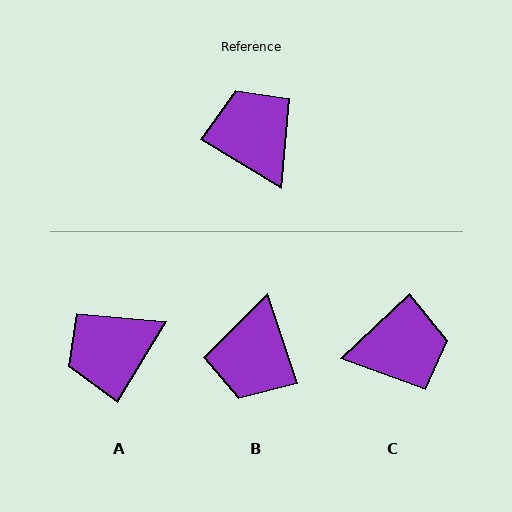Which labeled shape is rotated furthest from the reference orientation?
B, about 140 degrees away.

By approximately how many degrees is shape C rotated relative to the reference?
Approximately 105 degrees clockwise.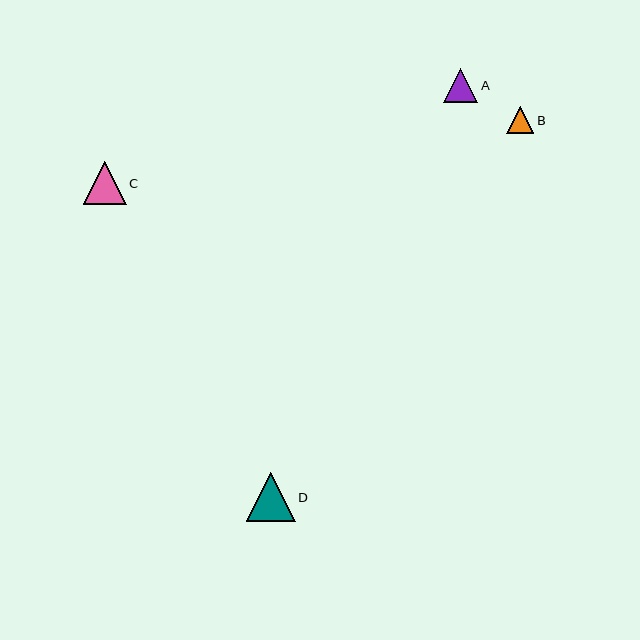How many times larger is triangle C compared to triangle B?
Triangle C is approximately 1.6 times the size of triangle B.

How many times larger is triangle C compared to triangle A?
Triangle C is approximately 1.2 times the size of triangle A.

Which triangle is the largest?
Triangle D is the largest with a size of approximately 49 pixels.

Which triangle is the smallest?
Triangle B is the smallest with a size of approximately 27 pixels.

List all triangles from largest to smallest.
From largest to smallest: D, C, A, B.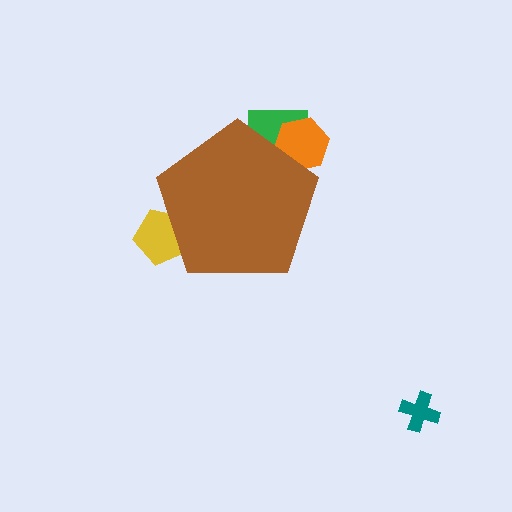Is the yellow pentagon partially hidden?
Yes, the yellow pentagon is partially hidden behind the brown pentagon.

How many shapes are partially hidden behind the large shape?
3 shapes are partially hidden.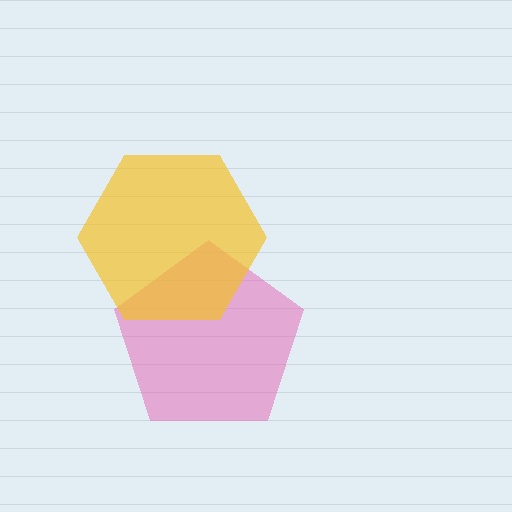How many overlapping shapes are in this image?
There are 2 overlapping shapes in the image.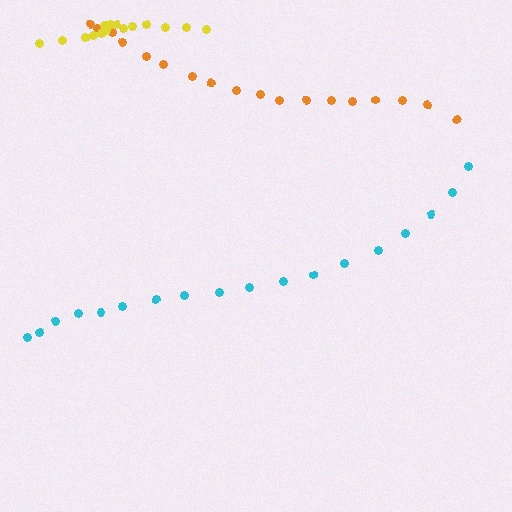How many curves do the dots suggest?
There are 3 distinct paths.